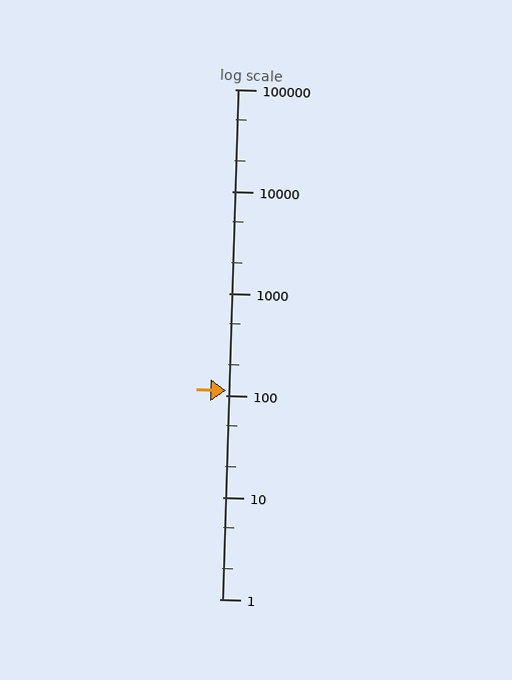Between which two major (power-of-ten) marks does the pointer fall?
The pointer is between 100 and 1000.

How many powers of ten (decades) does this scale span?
The scale spans 5 decades, from 1 to 100000.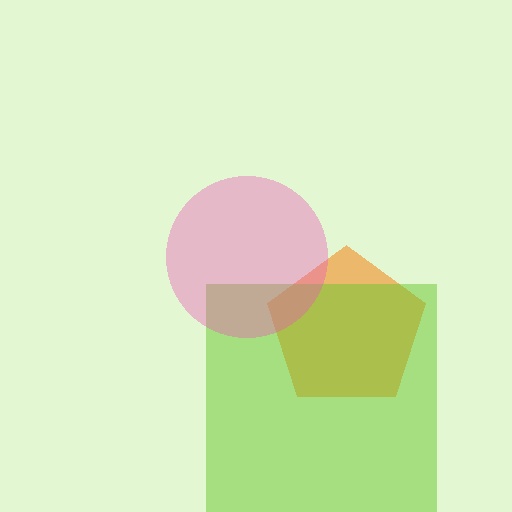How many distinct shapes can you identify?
There are 3 distinct shapes: an orange pentagon, a lime square, a pink circle.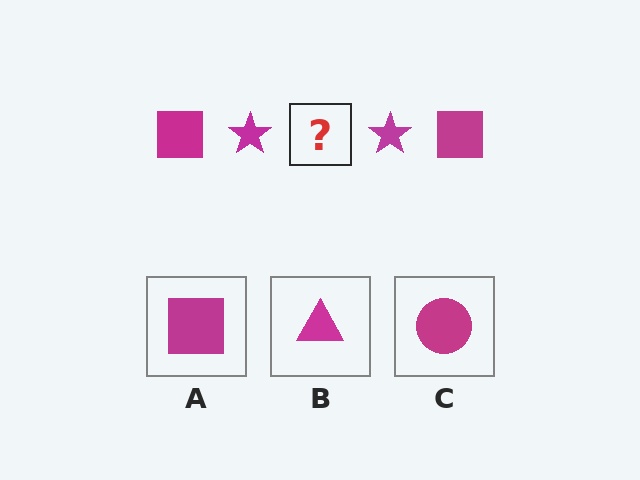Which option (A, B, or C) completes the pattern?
A.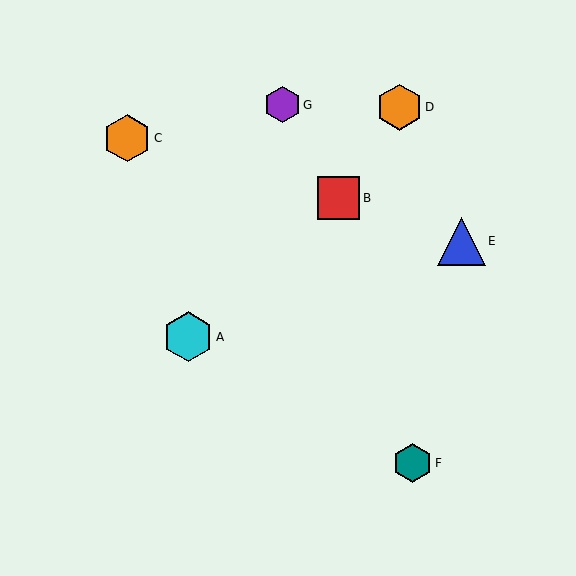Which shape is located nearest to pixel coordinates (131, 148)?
The orange hexagon (labeled C) at (127, 138) is nearest to that location.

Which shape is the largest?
The cyan hexagon (labeled A) is the largest.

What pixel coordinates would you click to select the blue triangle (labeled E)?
Click at (461, 241) to select the blue triangle E.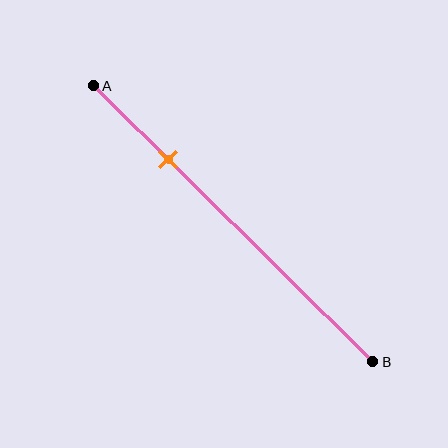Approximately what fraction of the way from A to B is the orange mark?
The orange mark is approximately 25% of the way from A to B.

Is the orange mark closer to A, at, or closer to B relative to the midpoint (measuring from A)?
The orange mark is closer to point A than the midpoint of segment AB.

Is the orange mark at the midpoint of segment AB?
No, the mark is at about 25% from A, not at the 50% midpoint.